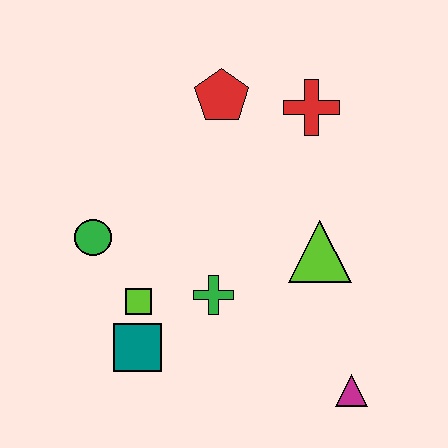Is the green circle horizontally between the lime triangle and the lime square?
No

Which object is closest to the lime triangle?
The green cross is closest to the lime triangle.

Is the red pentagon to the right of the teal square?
Yes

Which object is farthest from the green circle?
The magenta triangle is farthest from the green circle.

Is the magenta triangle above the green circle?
No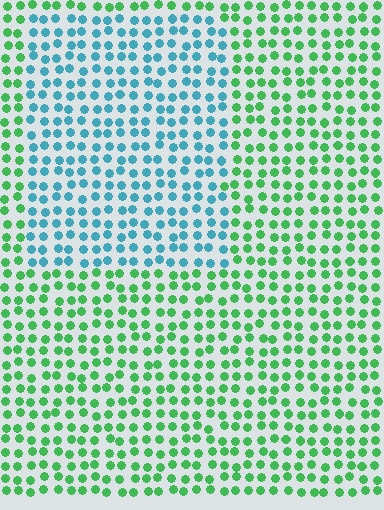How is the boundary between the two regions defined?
The boundary is defined purely by a slight shift in hue (about 59 degrees). Spacing, size, and orientation are identical on both sides.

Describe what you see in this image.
The image is filled with small green elements in a uniform arrangement. A rectangle-shaped region is visible where the elements are tinted to a slightly different hue, forming a subtle color boundary.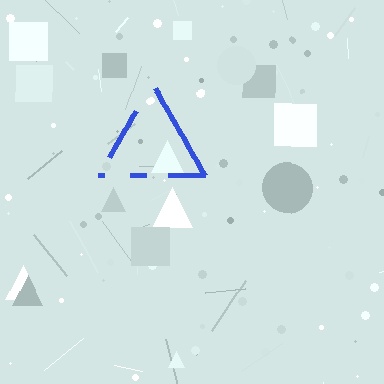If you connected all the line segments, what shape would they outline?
They would outline a triangle.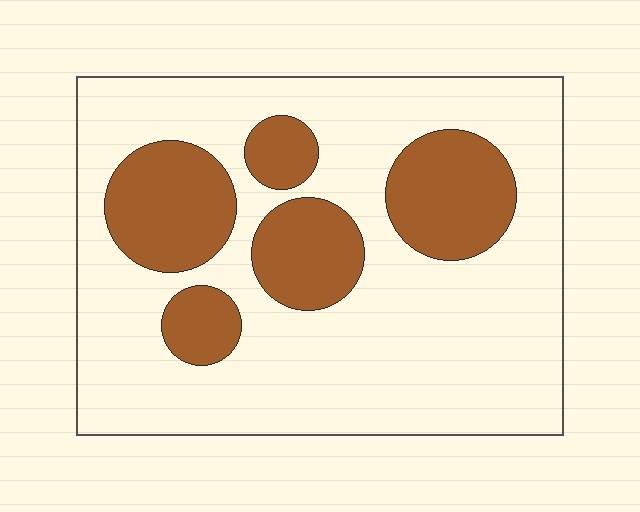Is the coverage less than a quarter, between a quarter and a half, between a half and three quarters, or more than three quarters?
Between a quarter and a half.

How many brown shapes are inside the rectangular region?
5.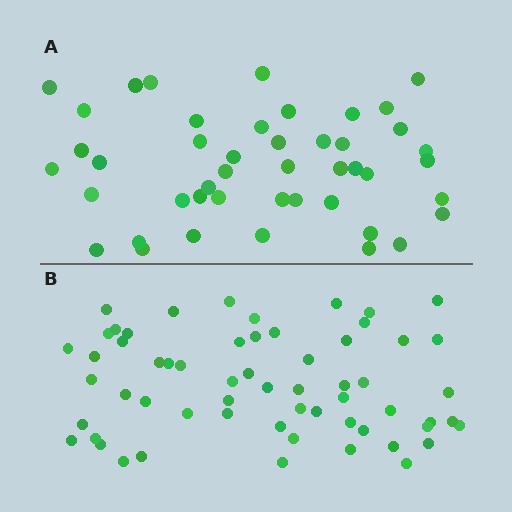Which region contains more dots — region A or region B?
Region B (the bottom region) has more dots.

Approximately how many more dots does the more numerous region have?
Region B has approximately 15 more dots than region A.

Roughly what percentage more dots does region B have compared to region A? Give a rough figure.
About 35% more.